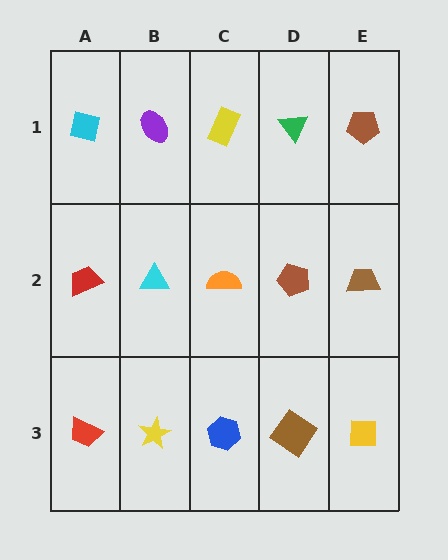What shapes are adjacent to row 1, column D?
A brown pentagon (row 2, column D), a yellow rectangle (row 1, column C), a brown pentagon (row 1, column E).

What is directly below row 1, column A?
A red trapezoid.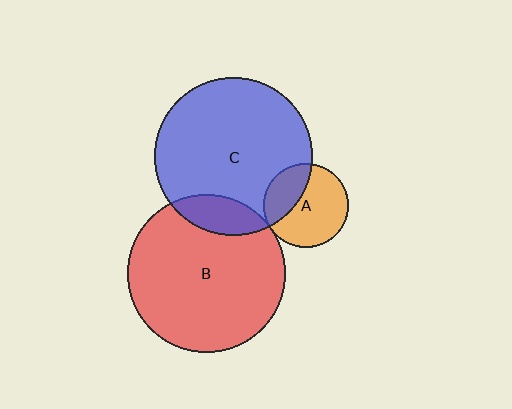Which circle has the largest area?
Circle B (red).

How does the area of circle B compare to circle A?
Approximately 3.5 times.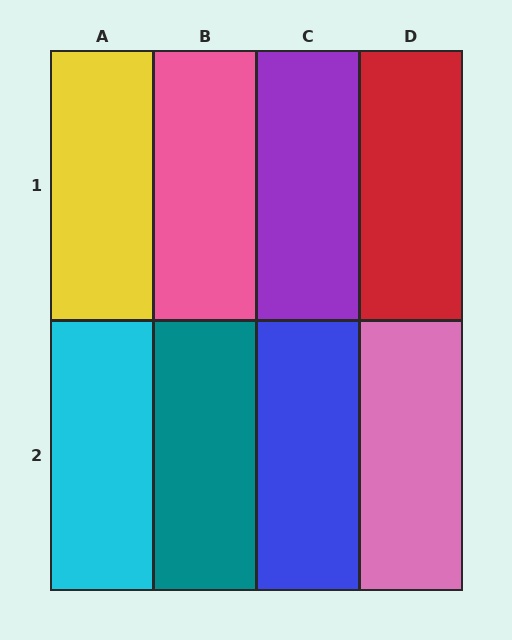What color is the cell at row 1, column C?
Purple.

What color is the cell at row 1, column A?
Yellow.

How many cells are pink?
2 cells are pink.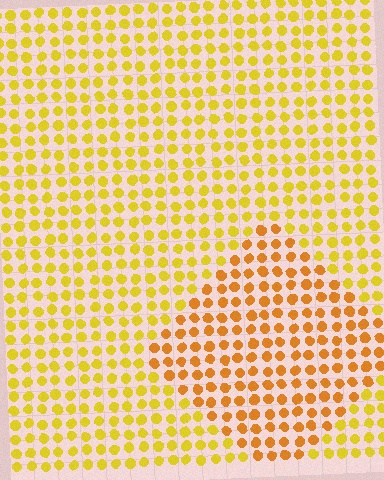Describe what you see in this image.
The image is filled with small yellow elements in a uniform arrangement. A diamond-shaped region is visible where the elements are tinted to a slightly different hue, forming a subtle color boundary.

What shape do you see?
I see a diamond.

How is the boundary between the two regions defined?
The boundary is defined purely by a slight shift in hue (about 25 degrees). Spacing, size, and orientation are identical on both sides.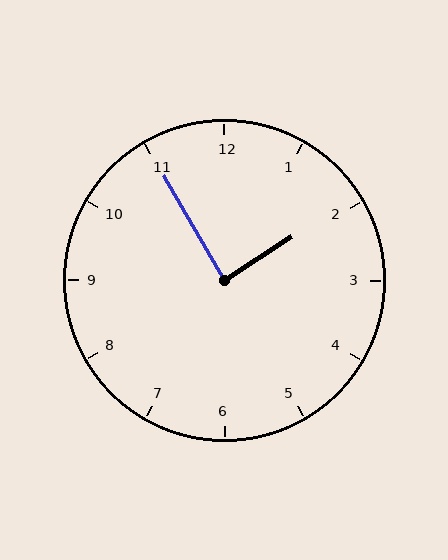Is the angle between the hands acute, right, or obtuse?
It is right.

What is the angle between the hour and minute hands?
Approximately 88 degrees.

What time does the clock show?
1:55.